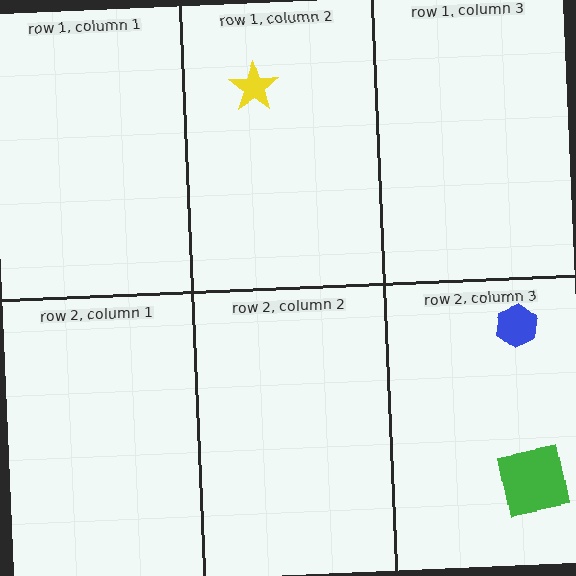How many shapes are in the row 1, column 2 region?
1.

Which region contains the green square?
The row 2, column 3 region.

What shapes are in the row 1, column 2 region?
The yellow star.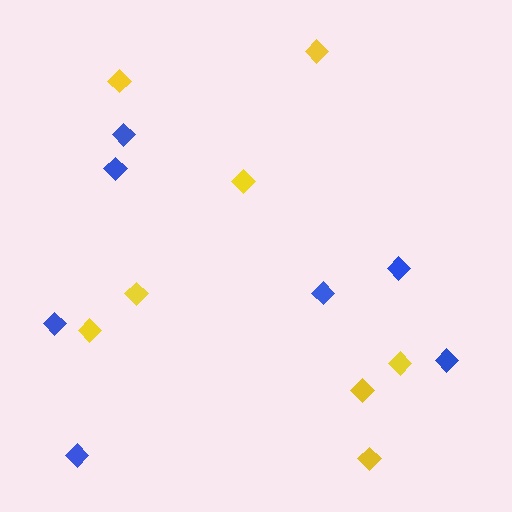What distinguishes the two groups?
There are 2 groups: one group of yellow diamonds (8) and one group of blue diamonds (7).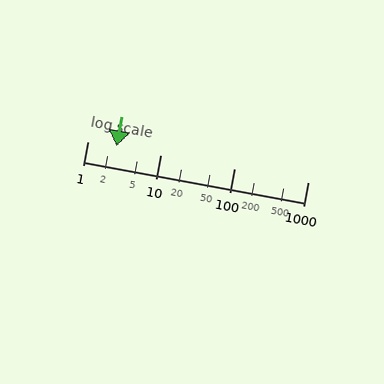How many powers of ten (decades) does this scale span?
The scale spans 3 decades, from 1 to 1000.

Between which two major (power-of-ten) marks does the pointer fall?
The pointer is between 1 and 10.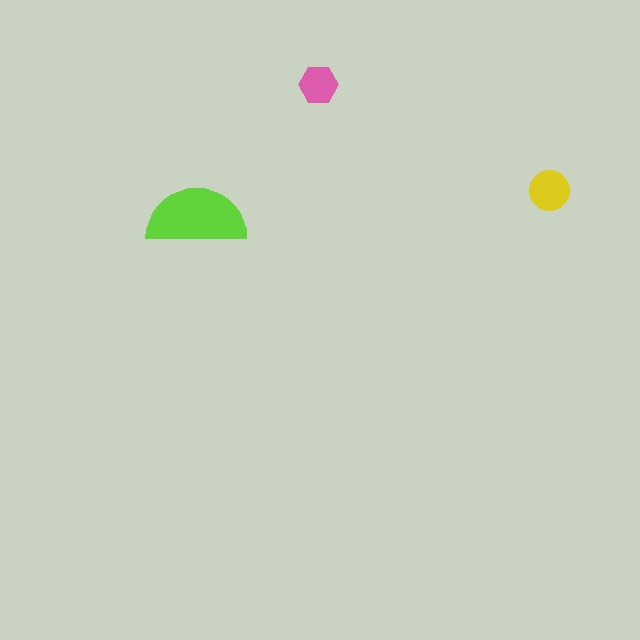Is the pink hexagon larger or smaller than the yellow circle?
Smaller.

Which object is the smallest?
The pink hexagon.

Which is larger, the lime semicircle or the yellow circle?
The lime semicircle.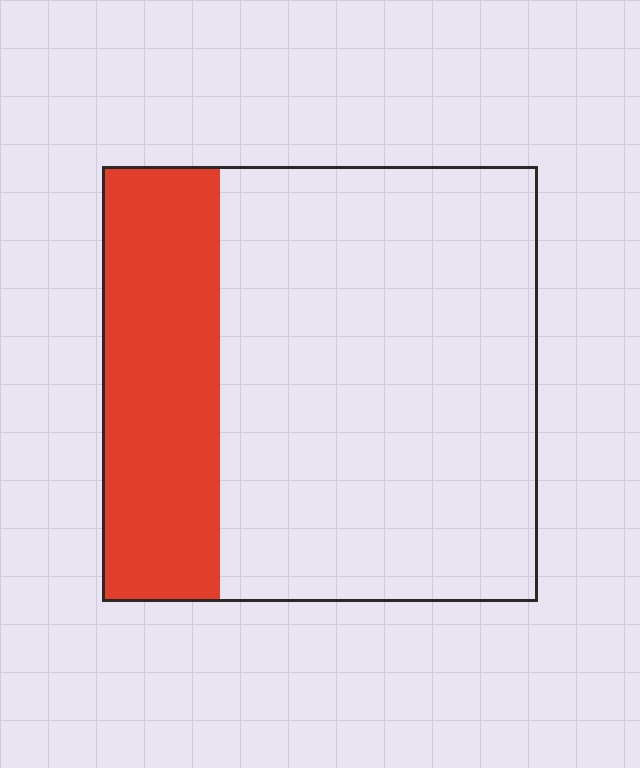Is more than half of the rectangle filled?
No.